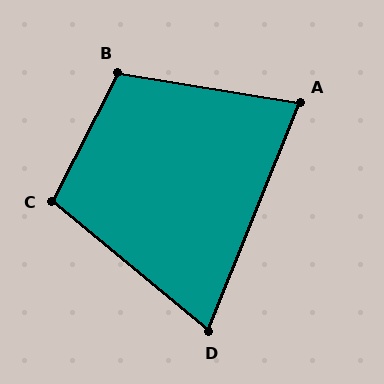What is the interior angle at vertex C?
Approximately 103 degrees (obtuse).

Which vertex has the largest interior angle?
B, at approximately 108 degrees.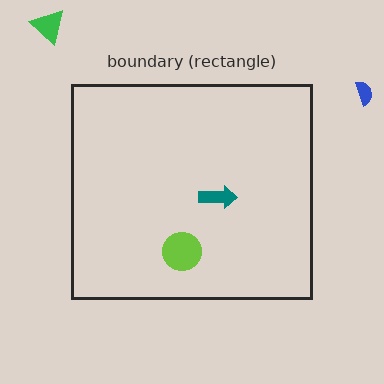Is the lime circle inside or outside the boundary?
Inside.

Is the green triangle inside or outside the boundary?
Outside.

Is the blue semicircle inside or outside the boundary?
Outside.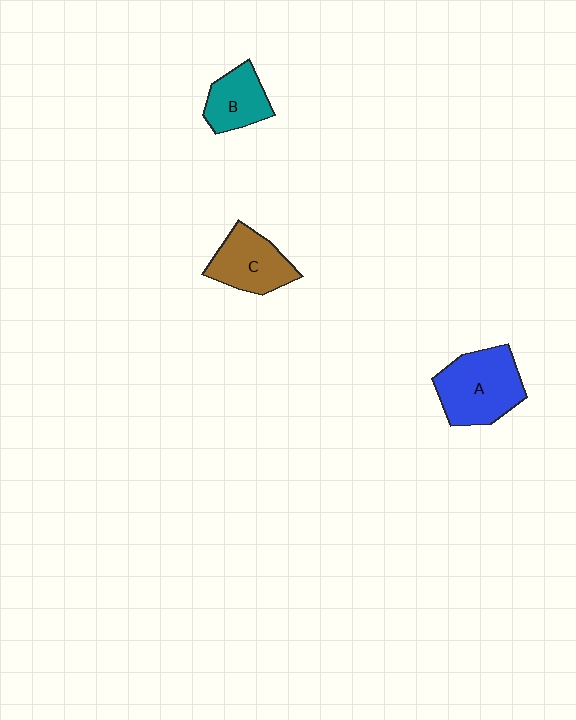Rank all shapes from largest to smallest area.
From largest to smallest: A (blue), C (brown), B (teal).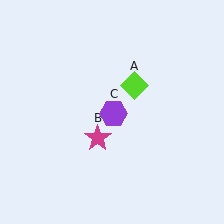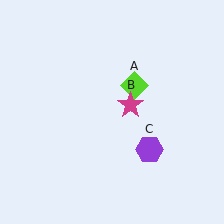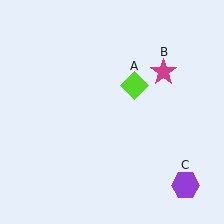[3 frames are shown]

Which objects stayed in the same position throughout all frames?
Lime diamond (object A) remained stationary.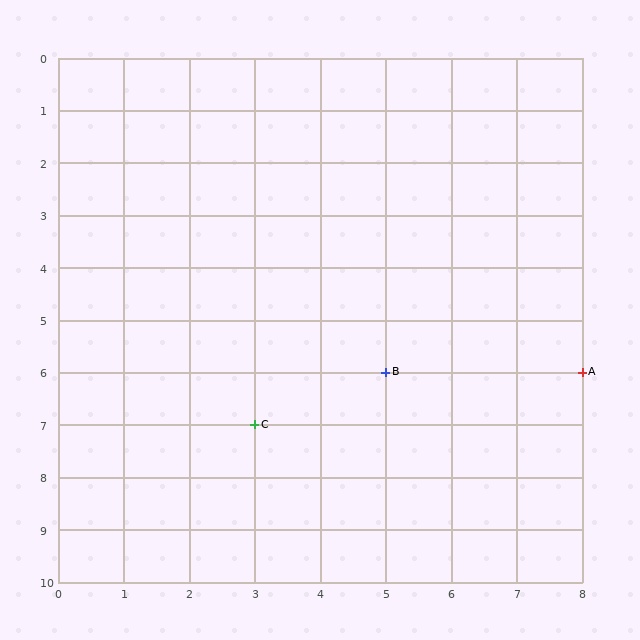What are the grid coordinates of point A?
Point A is at grid coordinates (8, 6).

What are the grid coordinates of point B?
Point B is at grid coordinates (5, 6).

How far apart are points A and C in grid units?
Points A and C are 5 columns and 1 row apart (about 5.1 grid units diagonally).